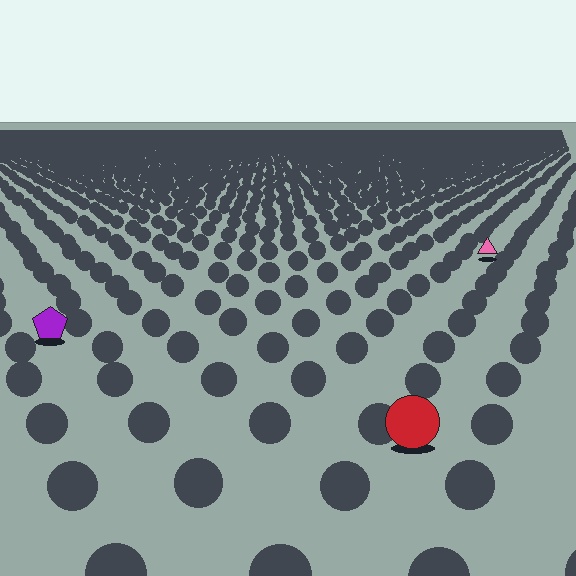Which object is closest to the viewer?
The red circle is closest. The texture marks near it are larger and more spread out.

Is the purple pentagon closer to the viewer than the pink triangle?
Yes. The purple pentagon is closer — you can tell from the texture gradient: the ground texture is coarser near it.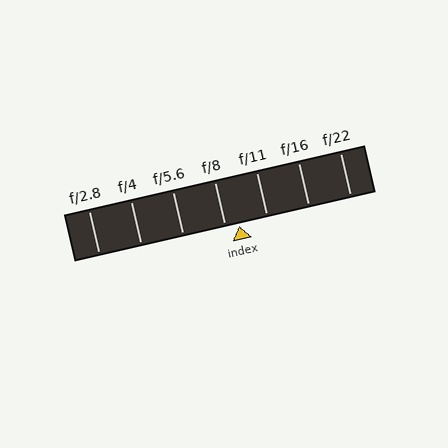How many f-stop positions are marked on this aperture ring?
There are 7 f-stop positions marked.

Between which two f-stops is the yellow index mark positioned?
The index mark is between f/8 and f/11.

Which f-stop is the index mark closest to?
The index mark is closest to f/8.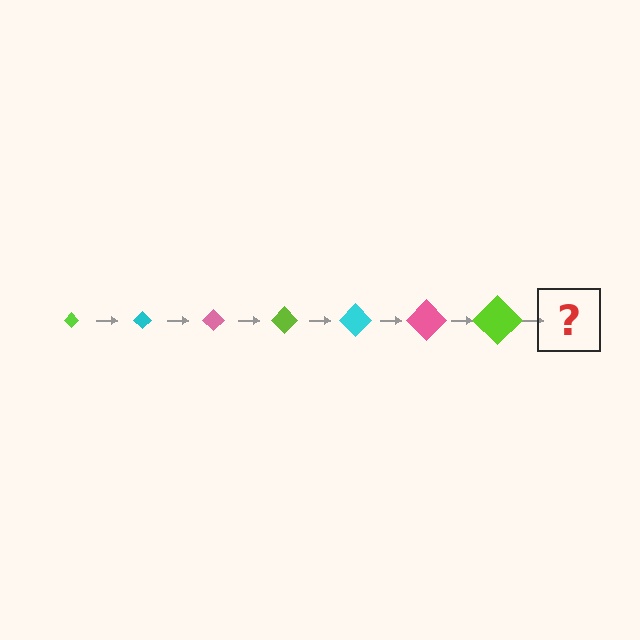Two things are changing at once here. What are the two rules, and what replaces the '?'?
The two rules are that the diamond grows larger each step and the color cycles through lime, cyan, and pink. The '?' should be a cyan diamond, larger than the previous one.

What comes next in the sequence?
The next element should be a cyan diamond, larger than the previous one.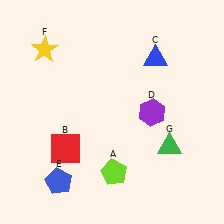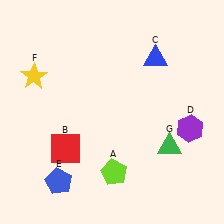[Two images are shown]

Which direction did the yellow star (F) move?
The yellow star (F) moved down.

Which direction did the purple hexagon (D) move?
The purple hexagon (D) moved right.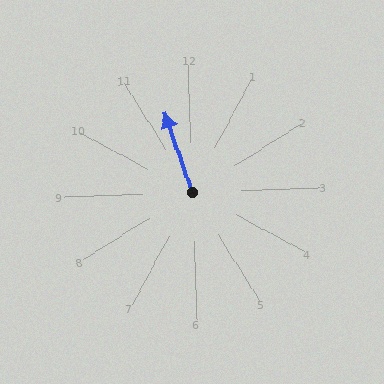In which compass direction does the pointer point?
North.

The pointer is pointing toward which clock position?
Roughly 11 o'clock.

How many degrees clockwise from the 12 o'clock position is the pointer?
Approximately 343 degrees.